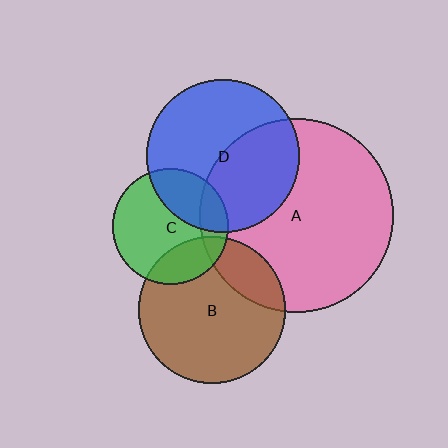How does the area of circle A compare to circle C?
Approximately 2.8 times.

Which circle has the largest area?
Circle A (pink).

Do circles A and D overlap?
Yes.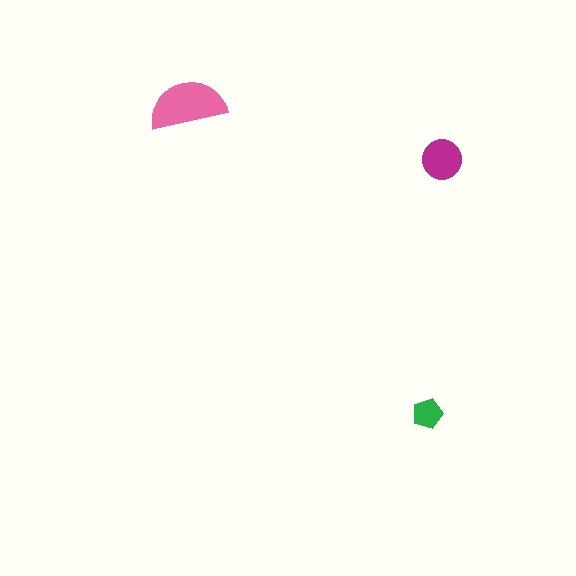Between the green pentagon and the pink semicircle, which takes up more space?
The pink semicircle.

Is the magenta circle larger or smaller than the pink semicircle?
Smaller.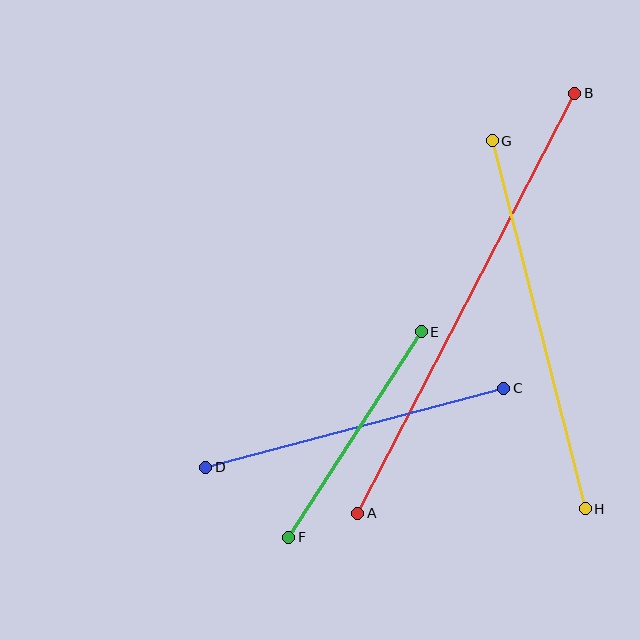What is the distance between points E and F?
The distance is approximately 244 pixels.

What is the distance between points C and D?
The distance is approximately 309 pixels.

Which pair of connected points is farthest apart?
Points A and B are farthest apart.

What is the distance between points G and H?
The distance is approximately 379 pixels.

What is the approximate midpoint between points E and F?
The midpoint is at approximately (355, 434) pixels.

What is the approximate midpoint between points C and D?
The midpoint is at approximately (355, 428) pixels.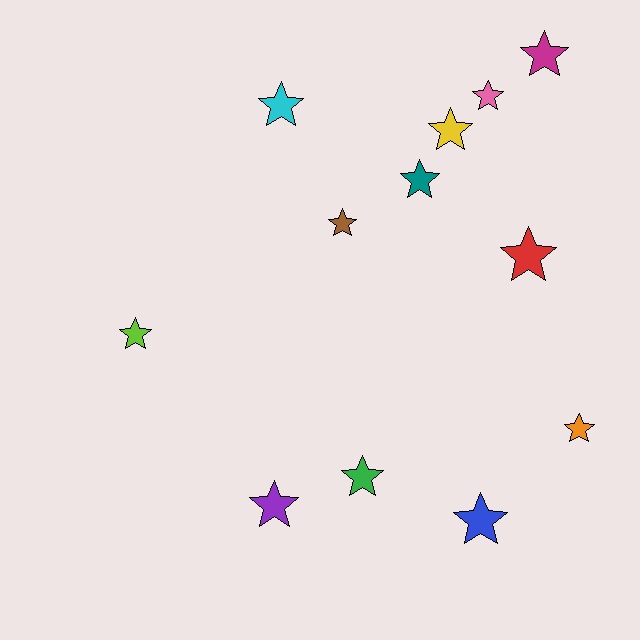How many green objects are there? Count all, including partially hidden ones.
There is 1 green object.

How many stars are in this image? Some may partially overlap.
There are 12 stars.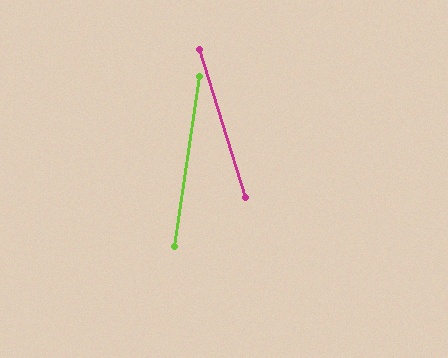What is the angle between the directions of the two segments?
Approximately 25 degrees.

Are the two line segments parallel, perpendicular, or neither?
Neither parallel nor perpendicular — they differ by about 25°.